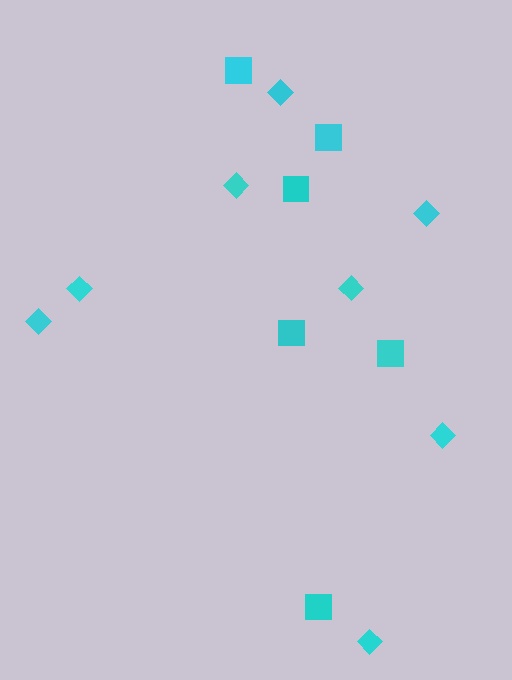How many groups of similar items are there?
There are 2 groups: one group of diamonds (8) and one group of squares (6).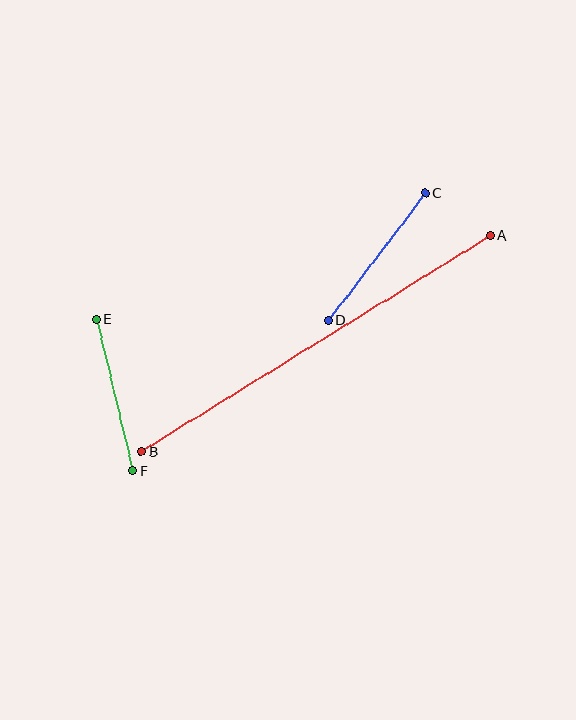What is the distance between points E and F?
The distance is approximately 156 pixels.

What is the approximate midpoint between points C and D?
The midpoint is at approximately (377, 256) pixels.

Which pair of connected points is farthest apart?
Points A and B are farthest apart.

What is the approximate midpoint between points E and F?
The midpoint is at approximately (114, 395) pixels.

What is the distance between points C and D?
The distance is approximately 160 pixels.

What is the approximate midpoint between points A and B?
The midpoint is at approximately (316, 344) pixels.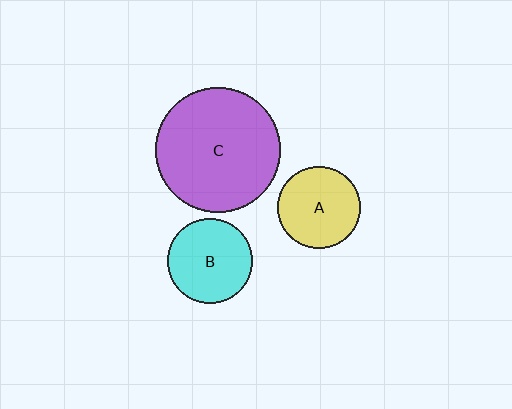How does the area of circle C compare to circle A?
Approximately 2.3 times.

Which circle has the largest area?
Circle C (purple).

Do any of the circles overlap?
No, none of the circles overlap.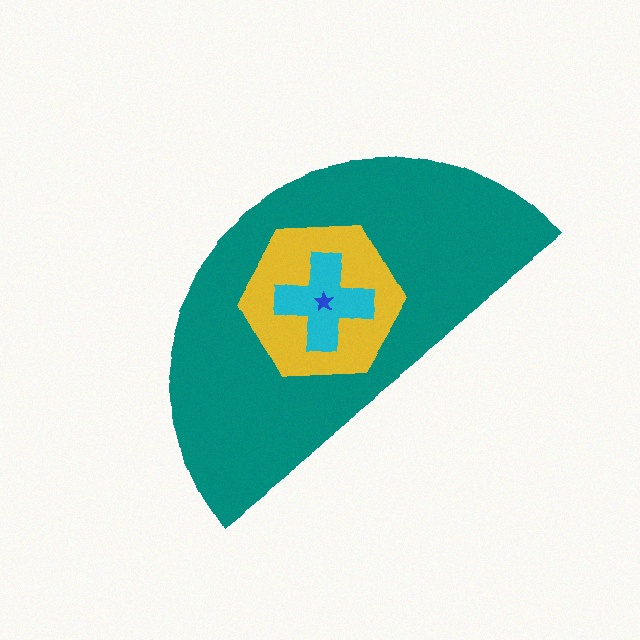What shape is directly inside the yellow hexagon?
The cyan cross.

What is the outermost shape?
The teal semicircle.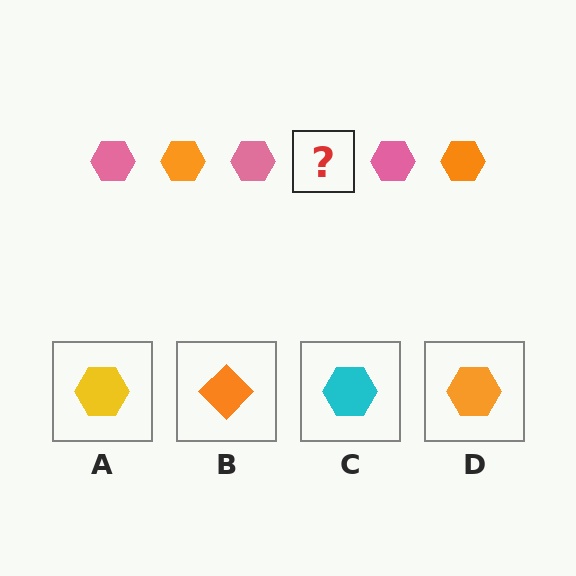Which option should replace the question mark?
Option D.